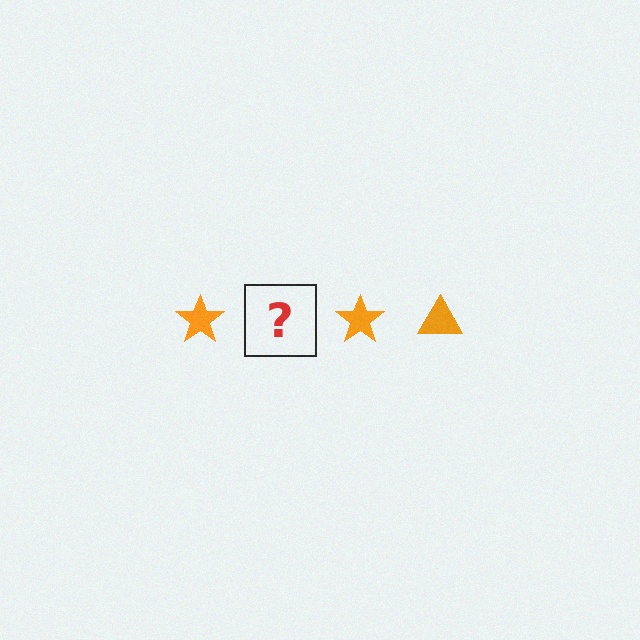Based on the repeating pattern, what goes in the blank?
The blank should be an orange triangle.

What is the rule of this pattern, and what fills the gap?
The rule is that the pattern cycles through star, triangle shapes in orange. The gap should be filled with an orange triangle.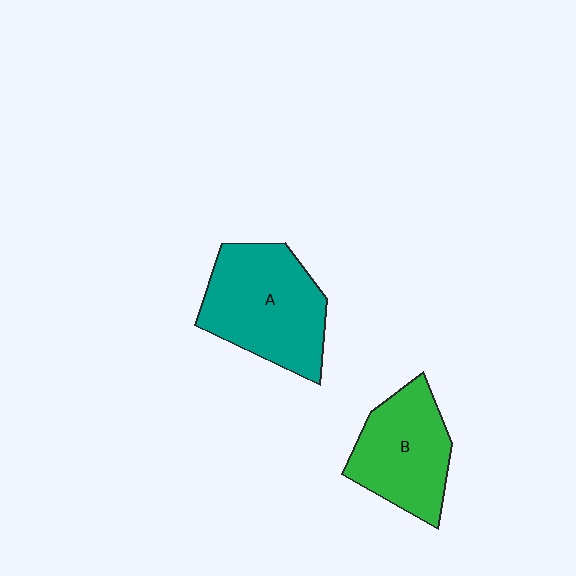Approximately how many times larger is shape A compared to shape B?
Approximately 1.2 times.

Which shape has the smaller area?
Shape B (green).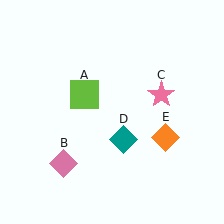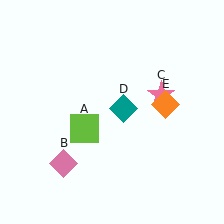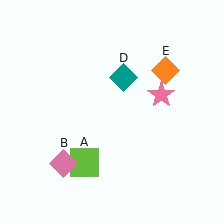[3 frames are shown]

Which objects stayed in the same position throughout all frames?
Pink diamond (object B) and pink star (object C) remained stationary.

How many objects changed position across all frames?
3 objects changed position: lime square (object A), teal diamond (object D), orange diamond (object E).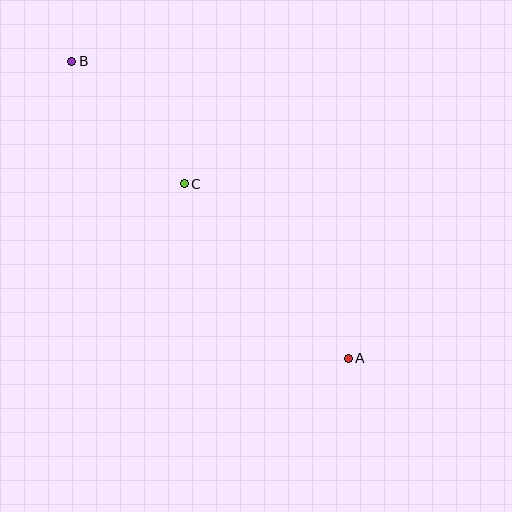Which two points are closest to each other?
Points B and C are closest to each other.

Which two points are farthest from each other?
Points A and B are farthest from each other.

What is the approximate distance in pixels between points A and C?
The distance between A and C is approximately 240 pixels.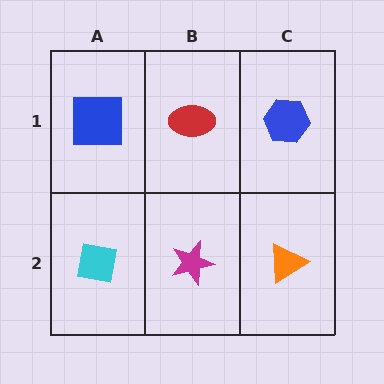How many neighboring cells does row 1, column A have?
2.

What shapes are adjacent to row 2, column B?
A red ellipse (row 1, column B), a cyan square (row 2, column A), an orange triangle (row 2, column C).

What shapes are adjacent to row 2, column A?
A blue square (row 1, column A), a magenta star (row 2, column B).